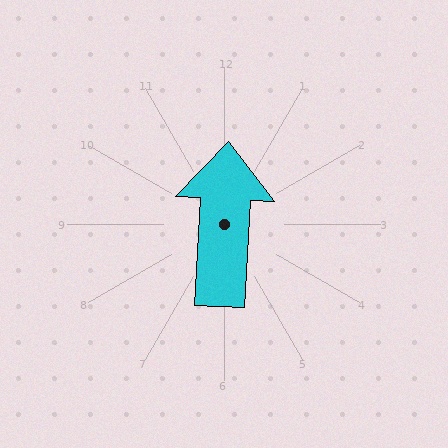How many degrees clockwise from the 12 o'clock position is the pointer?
Approximately 3 degrees.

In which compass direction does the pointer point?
North.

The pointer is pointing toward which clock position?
Roughly 12 o'clock.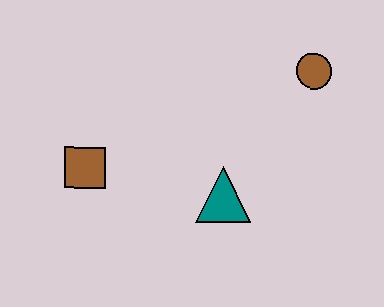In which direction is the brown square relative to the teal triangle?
The brown square is to the left of the teal triangle.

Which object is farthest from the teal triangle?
The brown circle is farthest from the teal triangle.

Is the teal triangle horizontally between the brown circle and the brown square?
Yes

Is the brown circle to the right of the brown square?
Yes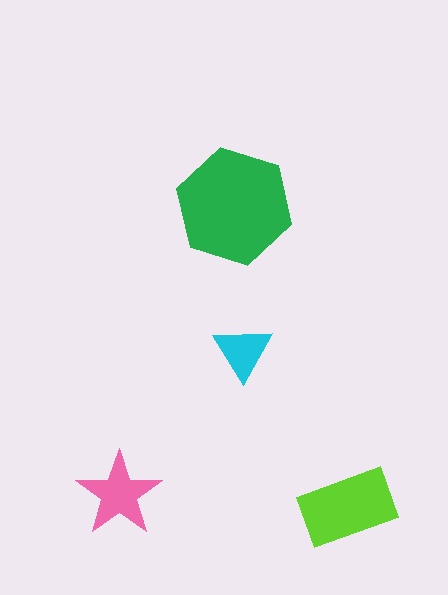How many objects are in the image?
There are 4 objects in the image.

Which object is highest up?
The green hexagon is topmost.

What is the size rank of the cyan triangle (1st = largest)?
4th.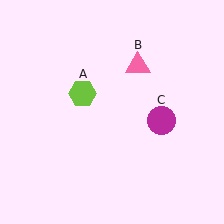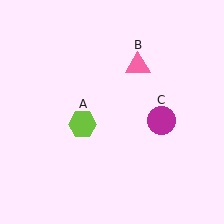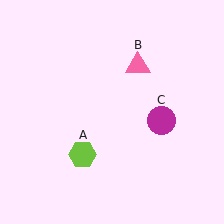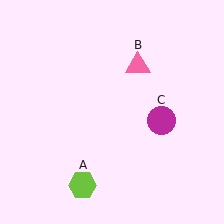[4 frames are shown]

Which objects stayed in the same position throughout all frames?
Pink triangle (object B) and magenta circle (object C) remained stationary.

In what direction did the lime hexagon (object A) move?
The lime hexagon (object A) moved down.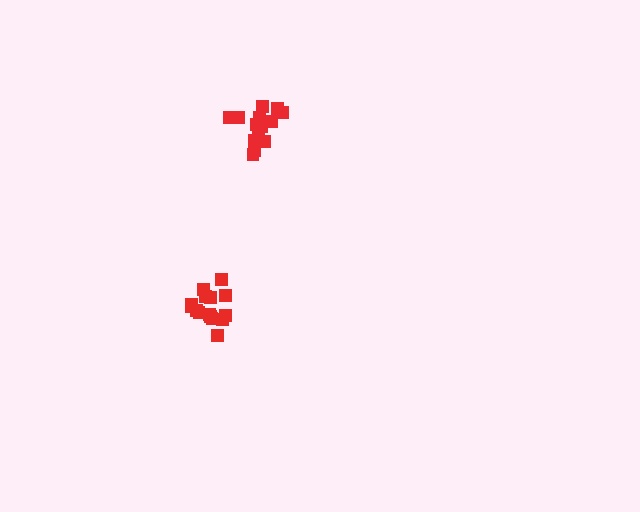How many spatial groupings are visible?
There are 2 spatial groupings.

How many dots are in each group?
Group 1: 15 dots, Group 2: 15 dots (30 total).